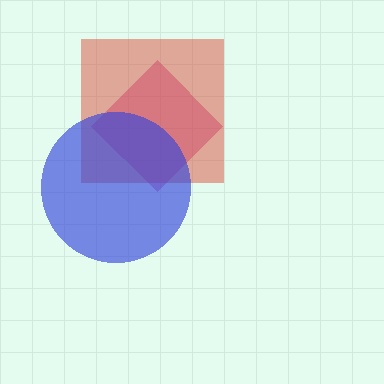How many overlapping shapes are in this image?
There are 3 overlapping shapes in the image.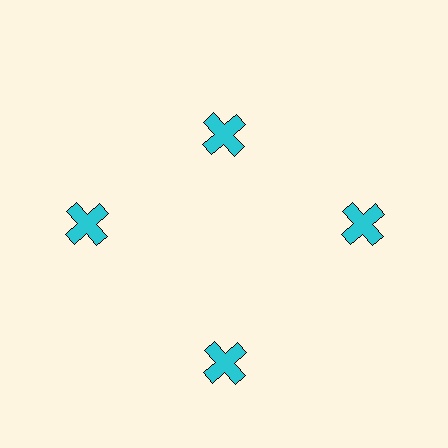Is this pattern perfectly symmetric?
No. The 4 cyan crosses are arranged in a ring, but one element near the 12 o'clock position is pulled inward toward the center, breaking the 4-fold rotational symmetry.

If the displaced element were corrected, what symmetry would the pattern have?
It would have 4-fold rotational symmetry — the pattern would map onto itself every 90 degrees.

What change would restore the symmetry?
The symmetry would be restored by moving it outward, back onto the ring so that all 4 crosses sit at equal angles and equal distance from the center.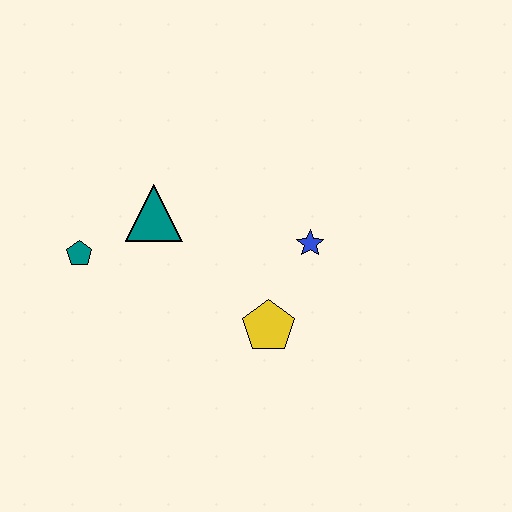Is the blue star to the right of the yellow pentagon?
Yes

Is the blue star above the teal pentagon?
Yes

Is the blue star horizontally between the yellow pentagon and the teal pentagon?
No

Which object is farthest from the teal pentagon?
The blue star is farthest from the teal pentagon.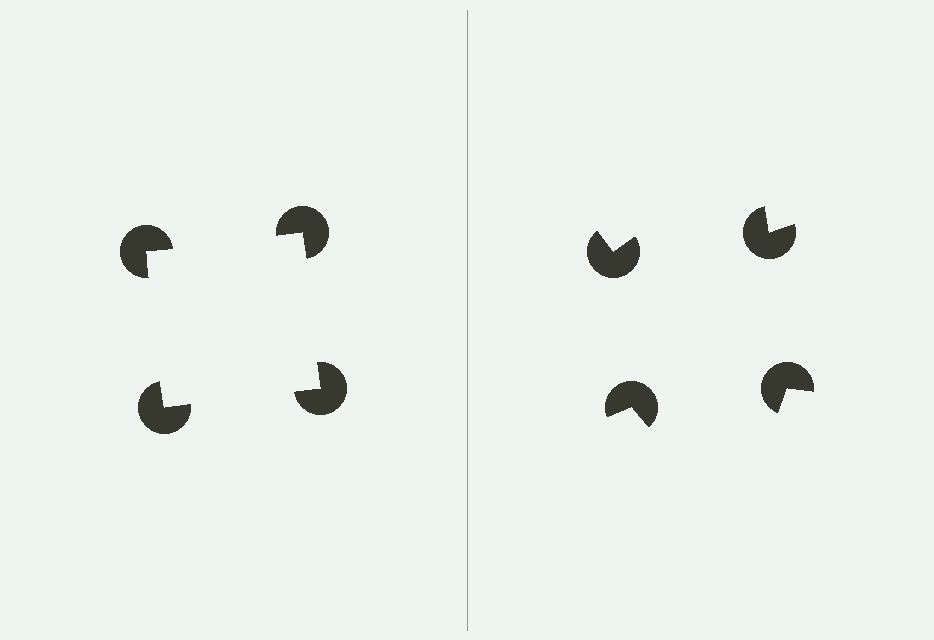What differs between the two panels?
The pac-man discs are positioned identically on both sides; only the wedge orientations differ. On the left they align to a square; on the right they are misaligned.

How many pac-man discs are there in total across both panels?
8 — 4 on each side.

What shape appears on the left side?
An illusory square.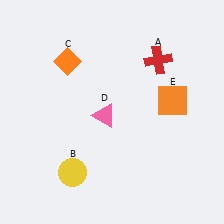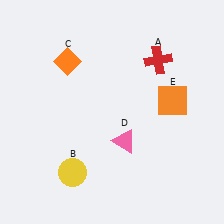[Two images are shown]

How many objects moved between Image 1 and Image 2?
1 object moved between the two images.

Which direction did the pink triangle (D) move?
The pink triangle (D) moved down.